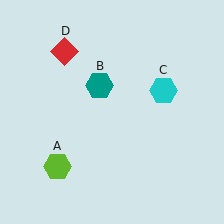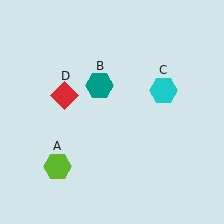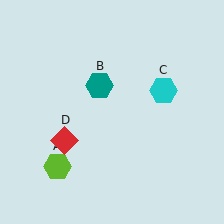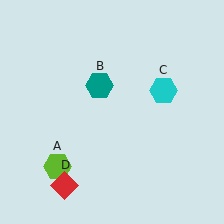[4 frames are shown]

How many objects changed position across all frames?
1 object changed position: red diamond (object D).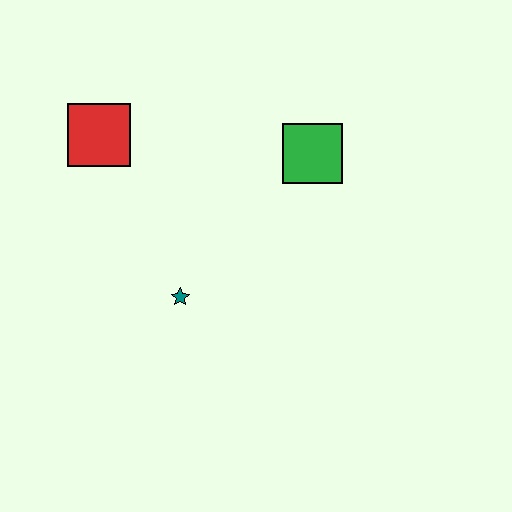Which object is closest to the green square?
The teal star is closest to the green square.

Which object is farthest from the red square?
The green square is farthest from the red square.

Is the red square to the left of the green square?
Yes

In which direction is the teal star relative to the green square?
The teal star is below the green square.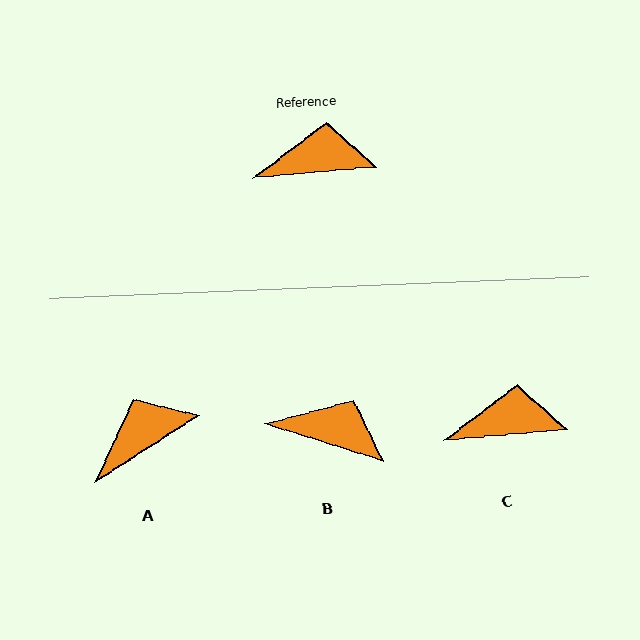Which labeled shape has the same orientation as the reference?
C.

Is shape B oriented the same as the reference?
No, it is off by about 23 degrees.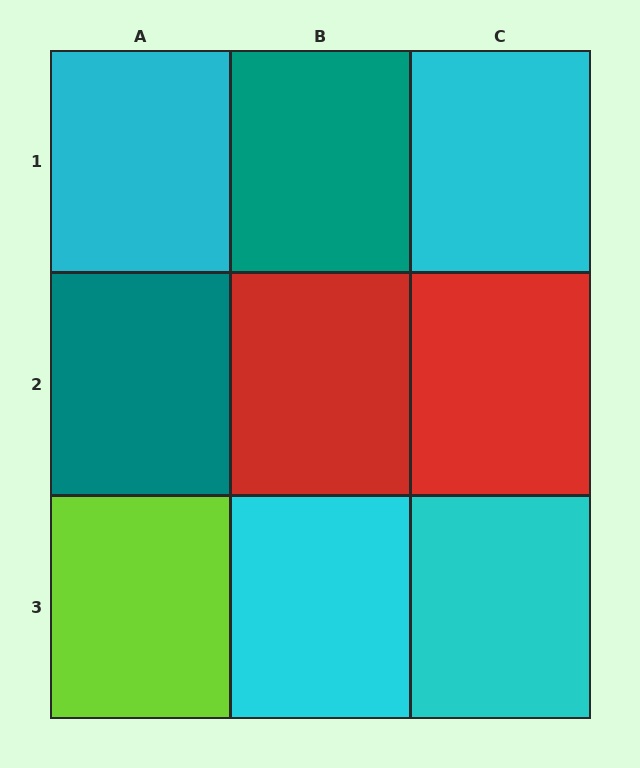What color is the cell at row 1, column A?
Cyan.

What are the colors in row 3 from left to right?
Lime, cyan, cyan.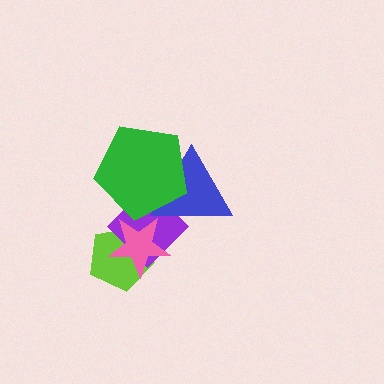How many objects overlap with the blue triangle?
2 objects overlap with the blue triangle.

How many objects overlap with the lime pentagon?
2 objects overlap with the lime pentagon.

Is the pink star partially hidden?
No, no other shape covers it.